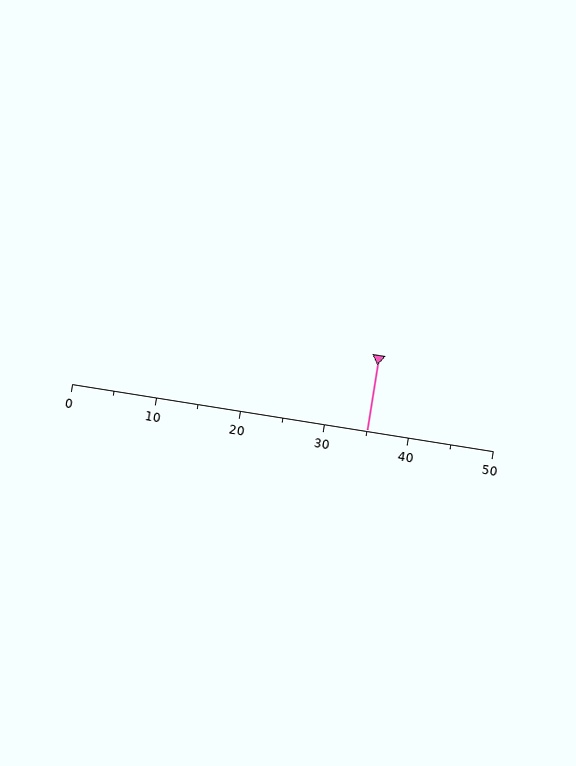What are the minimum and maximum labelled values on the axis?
The axis runs from 0 to 50.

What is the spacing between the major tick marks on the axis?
The major ticks are spaced 10 apart.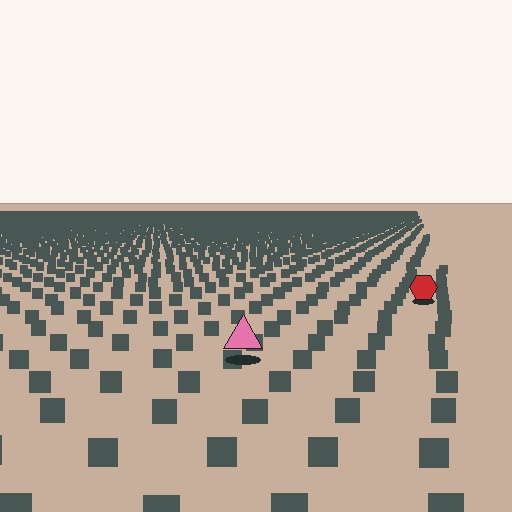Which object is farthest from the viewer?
The red hexagon is farthest from the viewer. It appears smaller and the ground texture around it is denser.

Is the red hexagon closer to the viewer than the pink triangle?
No. The pink triangle is closer — you can tell from the texture gradient: the ground texture is coarser near it.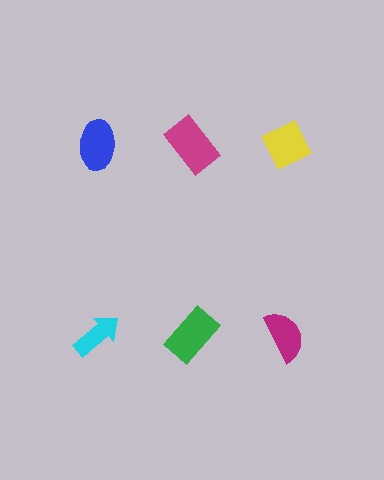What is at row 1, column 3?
A yellow diamond.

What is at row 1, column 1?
A blue ellipse.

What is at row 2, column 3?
A magenta semicircle.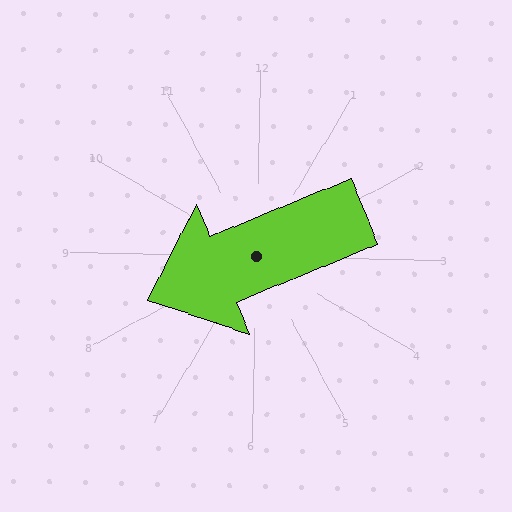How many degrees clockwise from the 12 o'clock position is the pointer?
Approximately 246 degrees.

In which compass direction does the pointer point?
Southwest.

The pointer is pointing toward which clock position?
Roughly 8 o'clock.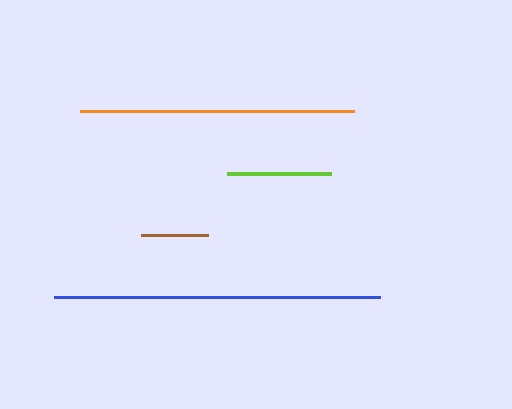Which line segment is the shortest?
The brown line is the shortest at approximately 67 pixels.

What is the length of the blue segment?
The blue segment is approximately 326 pixels long.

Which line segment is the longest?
The blue line is the longest at approximately 326 pixels.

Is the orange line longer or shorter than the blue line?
The blue line is longer than the orange line.